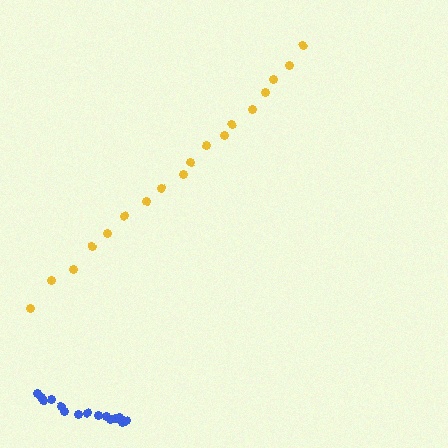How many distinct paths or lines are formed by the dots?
There are 2 distinct paths.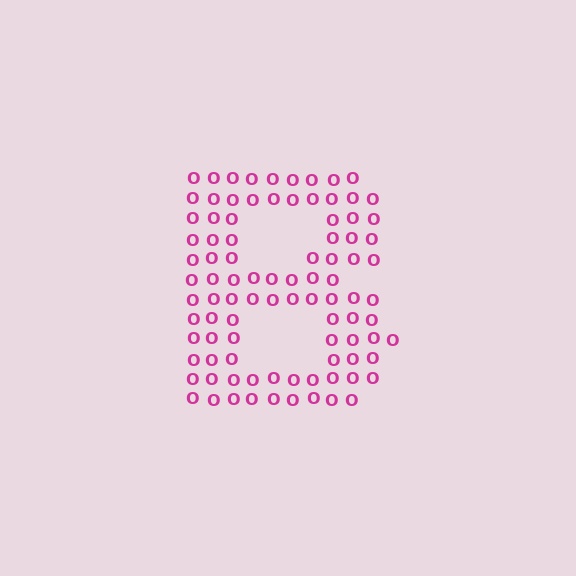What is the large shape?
The large shape is the letter B.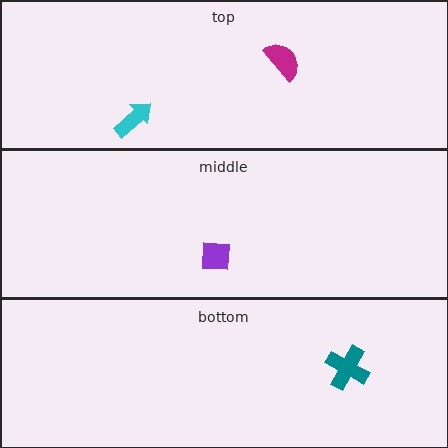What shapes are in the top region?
The cyan arrow, the magenta semicircle.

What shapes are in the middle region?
The purple square.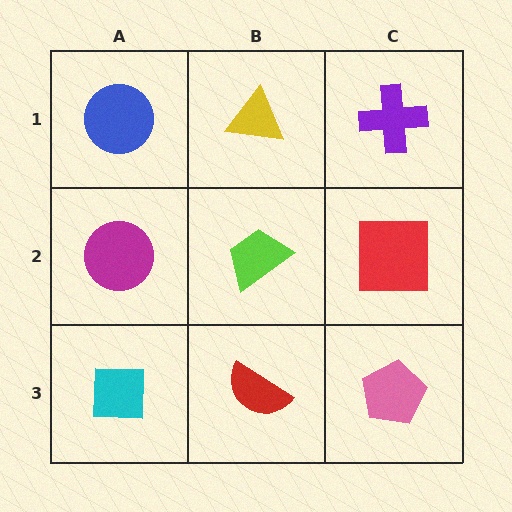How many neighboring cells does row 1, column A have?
2.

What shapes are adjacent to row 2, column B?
A yellow triangle (row 1, column B), a red semicircle (row 3, column B), a magenta circle (row 2, column A), a red square (row 2, column C).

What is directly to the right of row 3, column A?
A red semicircle.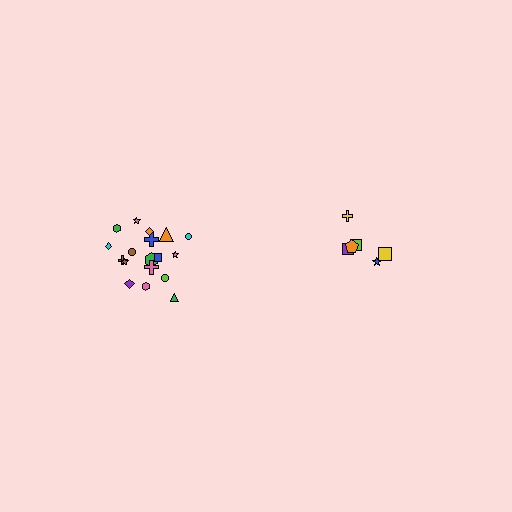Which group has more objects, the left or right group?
The left group.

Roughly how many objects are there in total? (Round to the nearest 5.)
Roughly 25 objects in total.